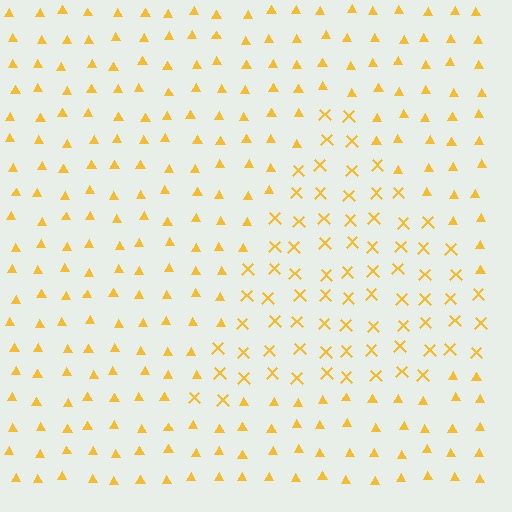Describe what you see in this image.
The image is filled with small yellow elements arranged in a uniform grid. A triangle-shaped region contains X marks, while the surrounding area contains triangles. The boundary is defined purely by the change in element shape.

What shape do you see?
I see a triangle.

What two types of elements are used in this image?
The image uses X marks inside the triangle region and triangles outside it.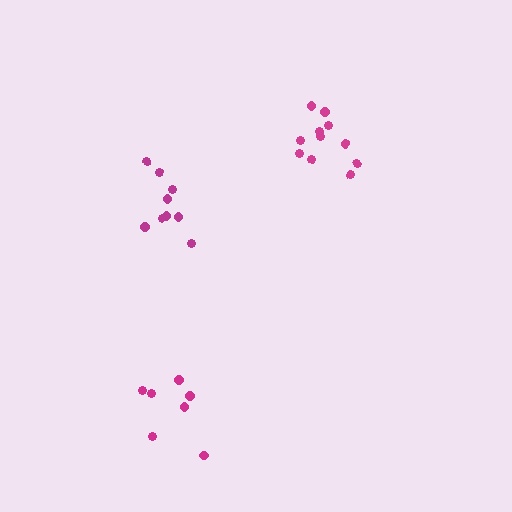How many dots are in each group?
Group 1: 7 dots, Group 2: 9 dots, Group 3: 11 dots (27 total).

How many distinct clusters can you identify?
There are 3 distinct clusters.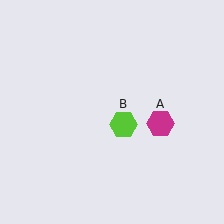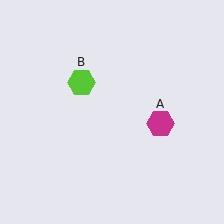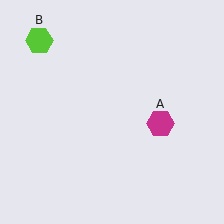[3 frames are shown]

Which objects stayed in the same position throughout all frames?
Magenta hexagon (object A) remained stationary.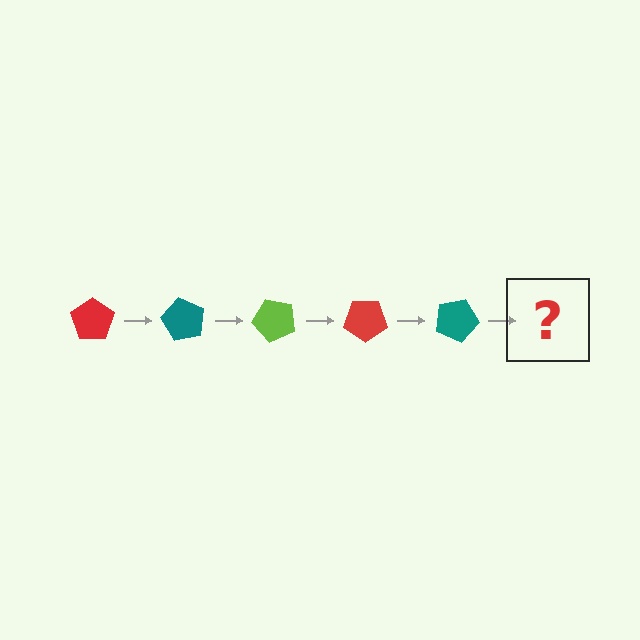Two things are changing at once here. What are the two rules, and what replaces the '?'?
The two rules are that it rotates 60 degrees each step and the color cycles through red, teal, and lime. The '?' should be a lime pentagon, rotated 300 degrees from the start.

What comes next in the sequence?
The next element should be a lime pentagon, rotated 300 degrees from the start.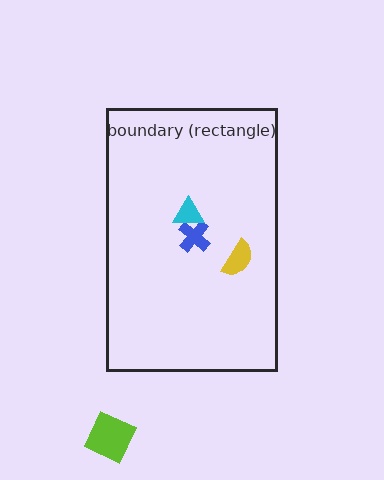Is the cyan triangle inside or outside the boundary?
Inside.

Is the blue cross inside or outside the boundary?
Inside.